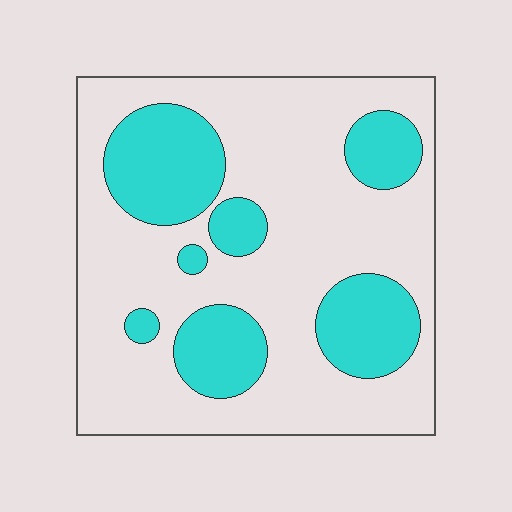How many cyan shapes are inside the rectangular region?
7.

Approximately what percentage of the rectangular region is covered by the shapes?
Approximately 30%.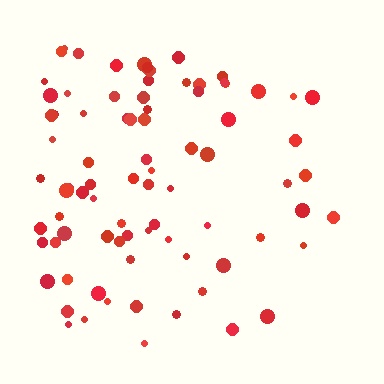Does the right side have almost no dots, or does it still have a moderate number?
Still a moderate number, just noticeably fewer than the left.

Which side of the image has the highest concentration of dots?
The left.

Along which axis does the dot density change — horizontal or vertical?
Horizontal.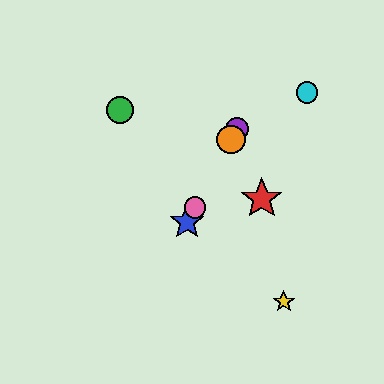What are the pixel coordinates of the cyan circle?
The cyan circle is at (307, 93).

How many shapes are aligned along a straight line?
4 shapes (the blue star, the purple circle, the orange circle, the pink circle) are aligned along a straight line.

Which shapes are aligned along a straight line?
The blue star, the purple circle, the orange circle, the pink circle are aligned along a straight line.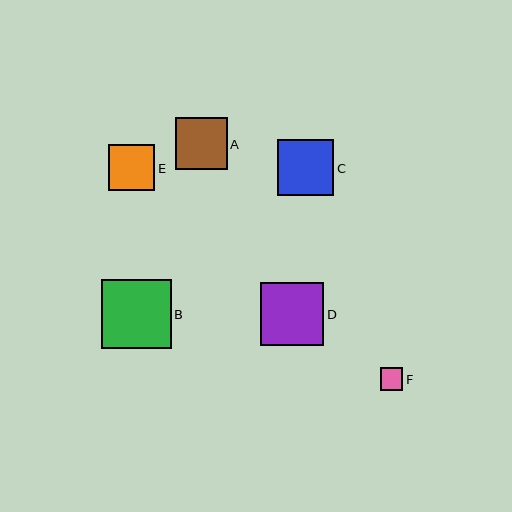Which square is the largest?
Square B is the largest with a size of approximately 70 pixels.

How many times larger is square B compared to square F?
Square B is approximately 3.1 times the size of square F.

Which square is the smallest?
Square F is the smallest with a size of approximately 22 pixels.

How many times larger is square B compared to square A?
Square B is approximately 1.3 times the size of square A.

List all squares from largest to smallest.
From largest to smallest: B, D, C, A, E, F.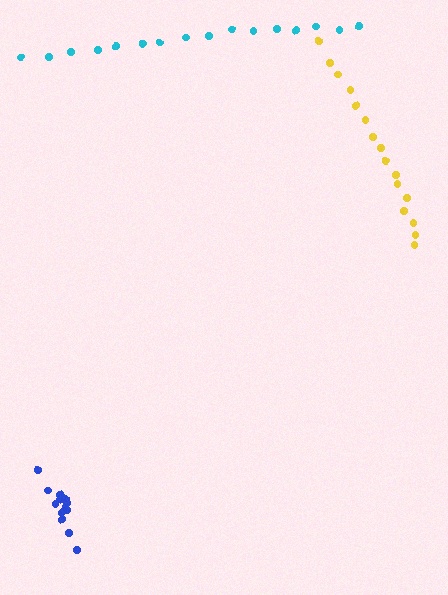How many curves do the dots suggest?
There are 3 distinct paths.